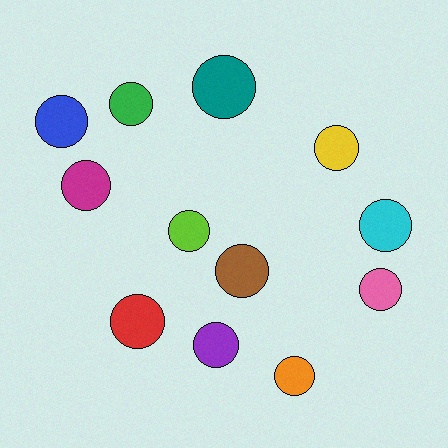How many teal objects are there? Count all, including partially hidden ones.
There is 1 teal object.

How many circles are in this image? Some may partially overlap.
There are 12 circles.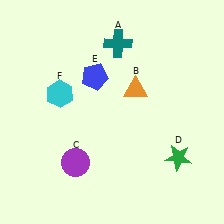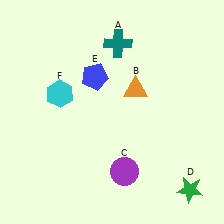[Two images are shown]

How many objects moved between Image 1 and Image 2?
2 objects moved between the two images.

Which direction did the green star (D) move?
The green star (D) moved down.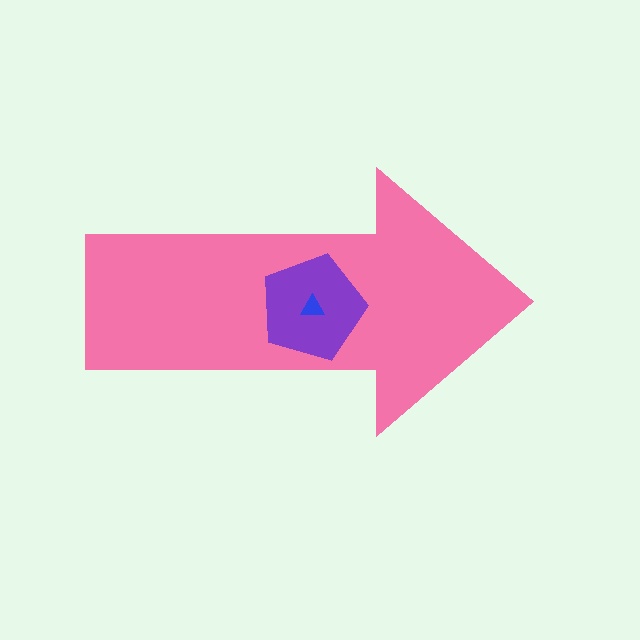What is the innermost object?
The blue triangle.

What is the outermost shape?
The pink arrow.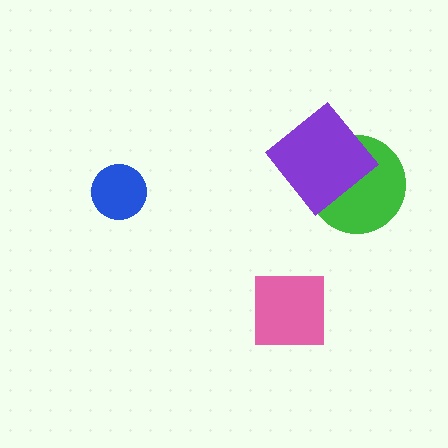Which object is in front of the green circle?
The purple diamond is in front of the green circle.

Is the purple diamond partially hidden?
No, no other shape covers it.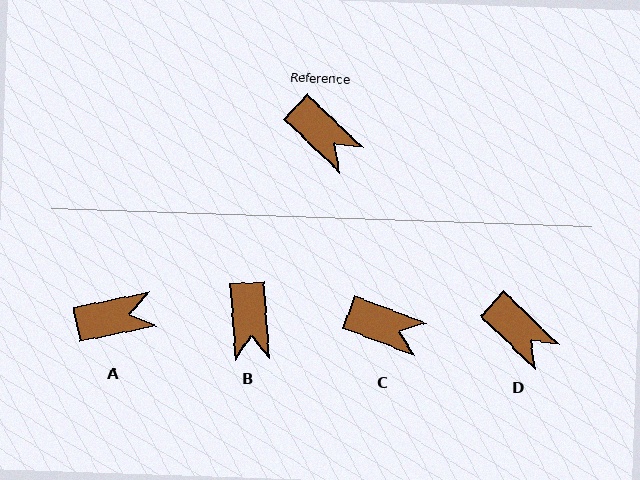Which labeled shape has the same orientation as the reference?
D.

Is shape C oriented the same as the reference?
No, it is off by about 23 degrees.